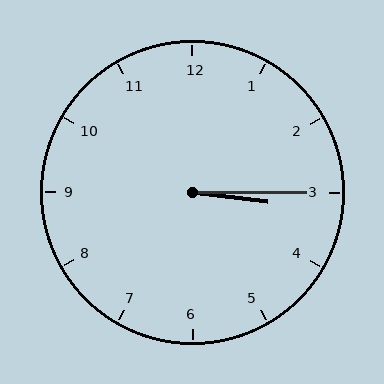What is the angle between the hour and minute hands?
Approximately 8 degrees.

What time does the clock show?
3:15.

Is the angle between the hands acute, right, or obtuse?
It is acute.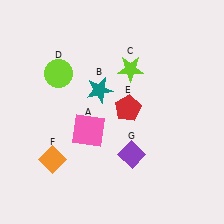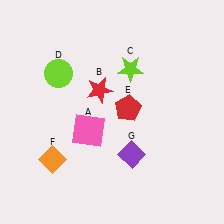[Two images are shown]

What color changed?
The star (B) changed from teal in Image 1 to red in Image 2.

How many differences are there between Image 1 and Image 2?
There is 1 difference between the two images.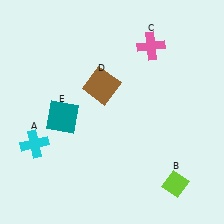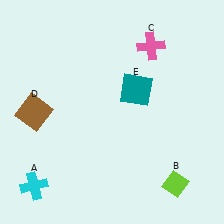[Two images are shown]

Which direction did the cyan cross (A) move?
The cyan cross (A) moved down.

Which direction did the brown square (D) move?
The brown square (D) moved left.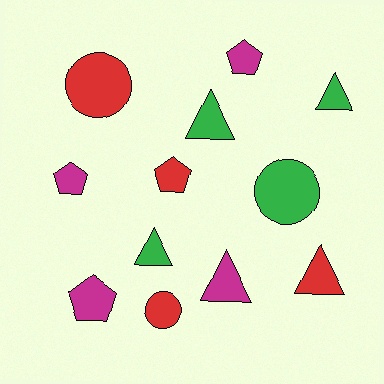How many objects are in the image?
There are 12 objects.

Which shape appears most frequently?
Triangle, with 5 objects.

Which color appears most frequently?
Red, with 4 objects.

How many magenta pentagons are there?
There are 3 magenta pentagons.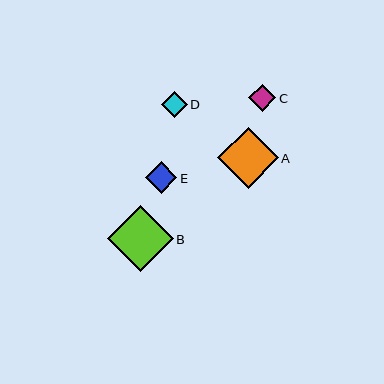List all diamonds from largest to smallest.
From largest to smallest: B, A, E, C, D.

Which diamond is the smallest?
Diamond D is the smallest with a size of approximately 26 pixels.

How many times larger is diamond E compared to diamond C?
Diamond E is approximately 1.2 times the size of diamond C.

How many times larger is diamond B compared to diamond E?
Diamond B is approximately 2.1 times the size of diamond E.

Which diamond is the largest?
Diamond B is the largest with a size of approximately 66 pixels.